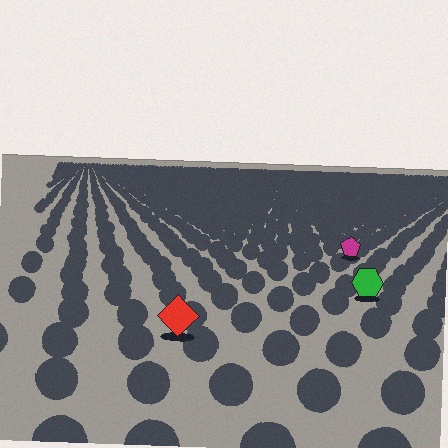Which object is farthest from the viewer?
The magenta pentagon is farthest from the viewer. It appears smaller and the ground texture around it is denser.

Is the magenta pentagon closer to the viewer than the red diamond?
No. The red diamond is closer — you can tell from the texture gradient: the ground texture is coarser near it.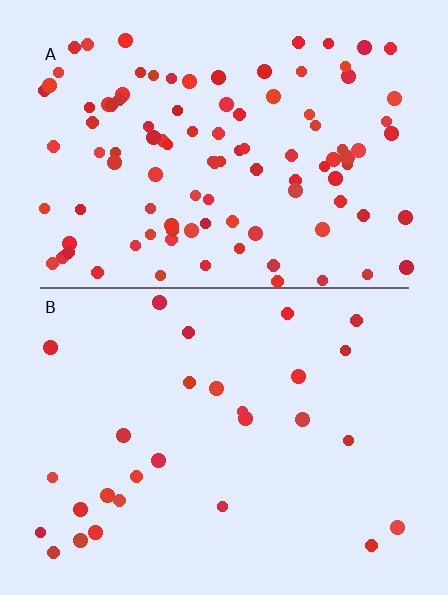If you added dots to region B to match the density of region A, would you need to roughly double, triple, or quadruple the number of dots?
Approximately quadruple.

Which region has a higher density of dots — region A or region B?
A (the top).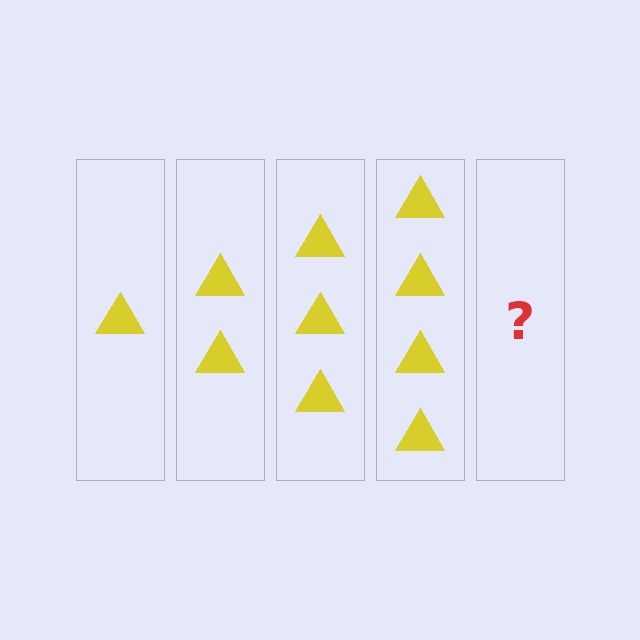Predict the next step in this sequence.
The next step is 5 triangles.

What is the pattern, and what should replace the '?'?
The pattern is that each step adds one more triangle. The '?' should be 5 triangles.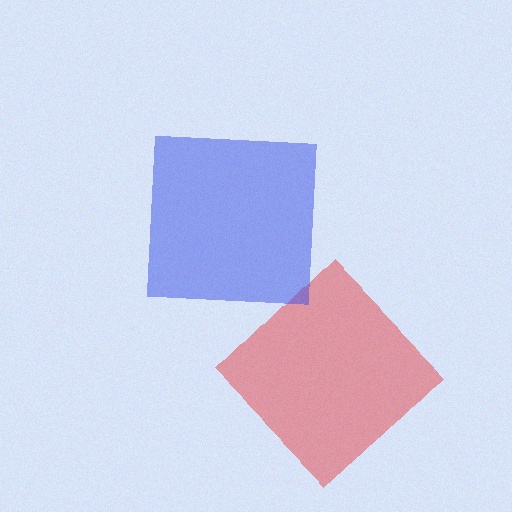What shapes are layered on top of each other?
The layered shapes are: a red diamond, a blue square.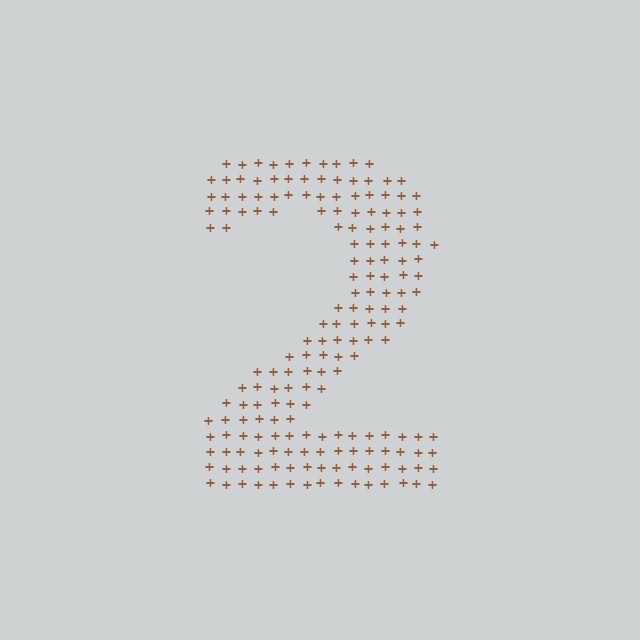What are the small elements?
The small elements are plus signs.